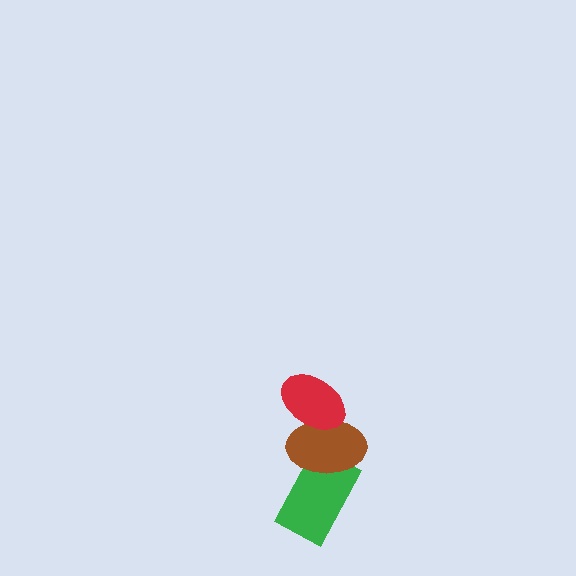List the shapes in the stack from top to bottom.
From top to bottom: the red ellipse, the brown ellipse, the green rectangle.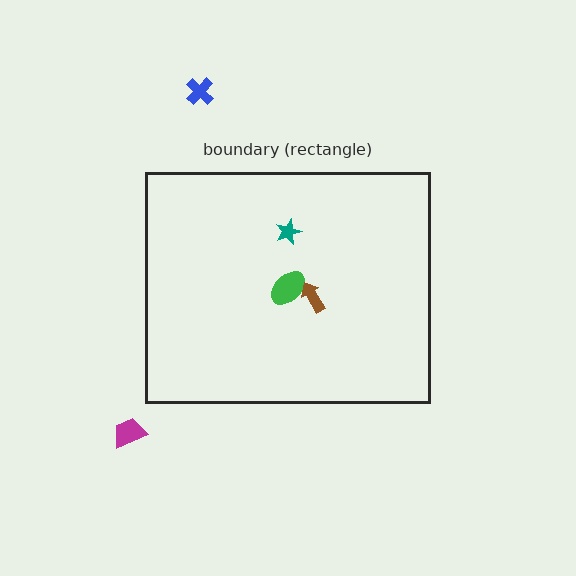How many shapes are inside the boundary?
3 inside, 2 outside.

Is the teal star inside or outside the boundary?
Inside.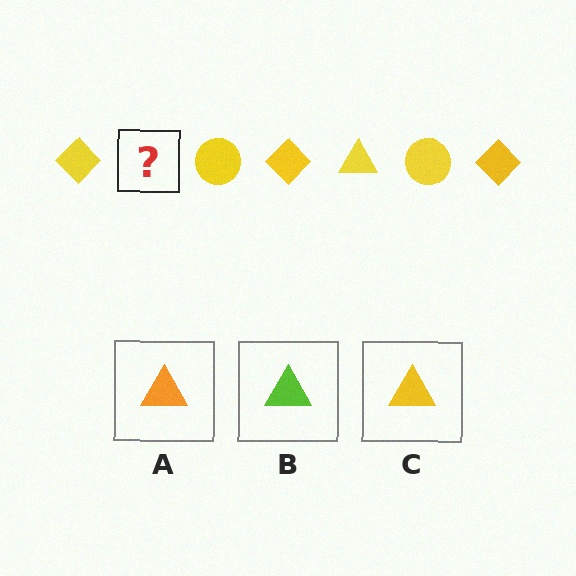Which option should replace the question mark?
Option C.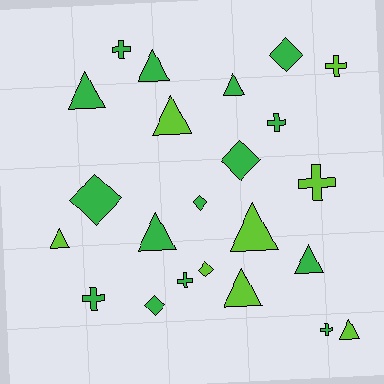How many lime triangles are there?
There are 5 lime triangles.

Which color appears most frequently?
Green, with 15 objects.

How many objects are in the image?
There are 23 objects.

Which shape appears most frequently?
Triangle, with 10 objects.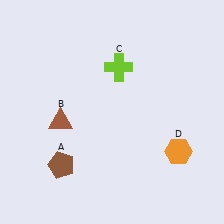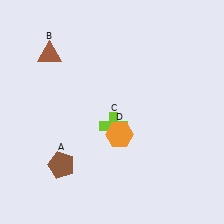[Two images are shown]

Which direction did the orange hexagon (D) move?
The orange hexagon (D) moved left.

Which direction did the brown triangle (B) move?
The brown triangle (B) moved up.